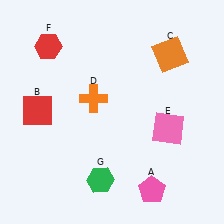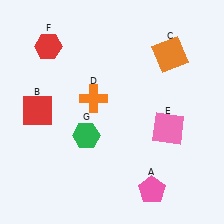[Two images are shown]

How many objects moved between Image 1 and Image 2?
1 object moved between the two images.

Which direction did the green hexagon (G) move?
The green hexagon (G) moved up.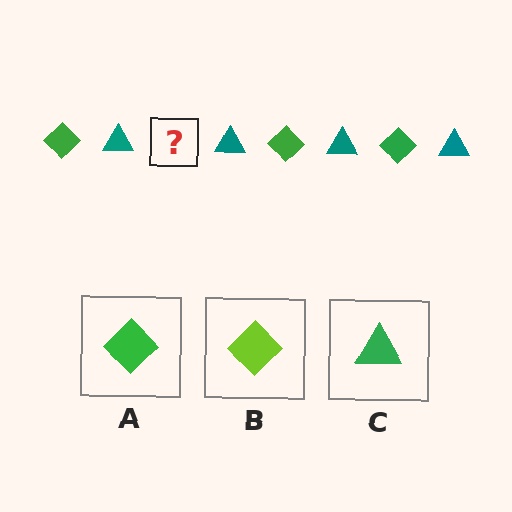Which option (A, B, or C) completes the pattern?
A.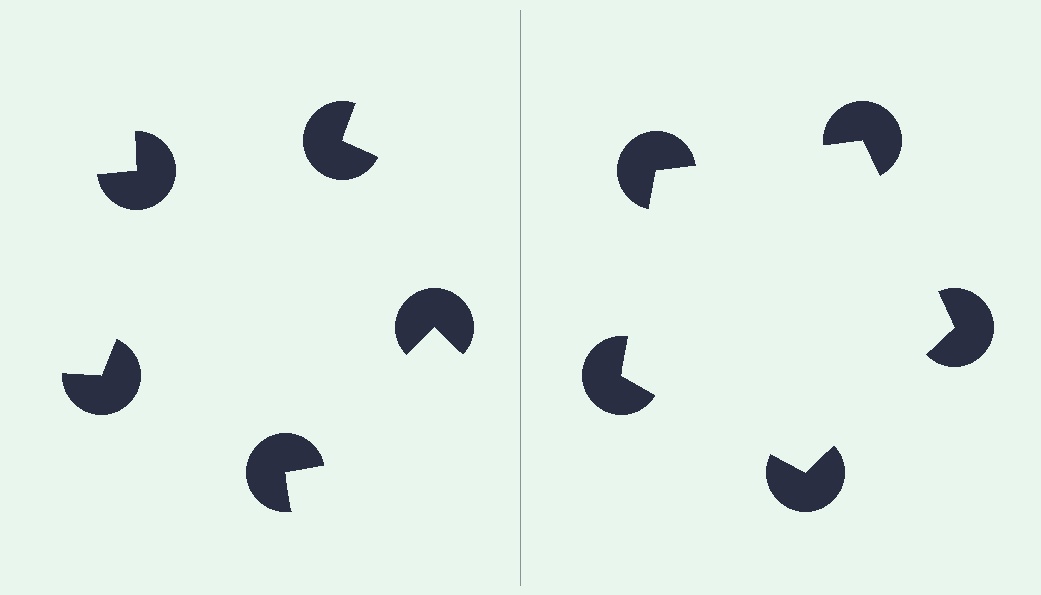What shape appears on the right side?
An illusory pentagon.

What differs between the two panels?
The pac-man discs are positioned identically on both sides; only the wedge orientations differ. On the right they align to a pentagon; on the left they are misaligned.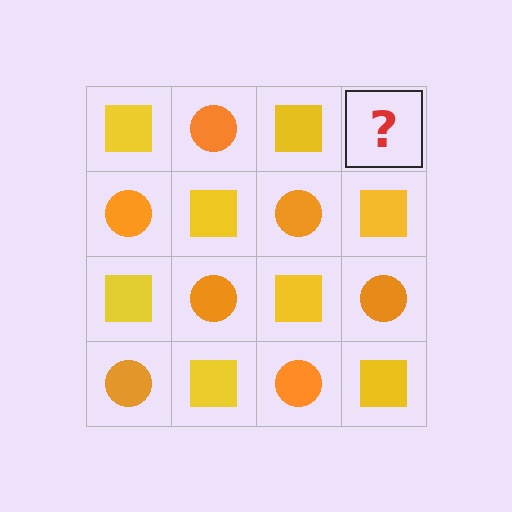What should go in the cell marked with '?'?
The missing cell should contain an orange circle.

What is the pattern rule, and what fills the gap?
The rule is that it alternates yellow square and orange circle in a checkerboard pattern. The gap should be filled with an orange circle.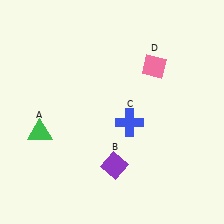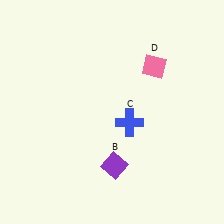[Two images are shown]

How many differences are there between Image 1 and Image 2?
There is 1 difference between the two images.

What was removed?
The green triangle (A) was removed in Image 2.